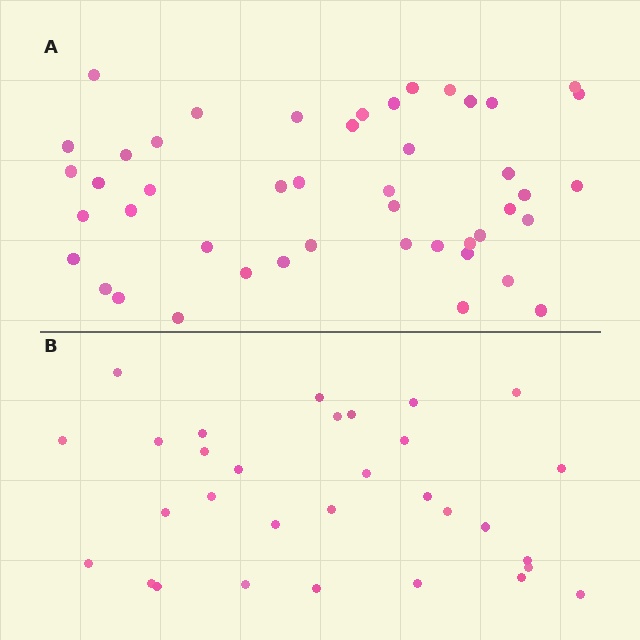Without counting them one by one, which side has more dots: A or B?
Region A (the top region) has more dots.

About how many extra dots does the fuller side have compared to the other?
Region A has approximately 15 more dots than region B.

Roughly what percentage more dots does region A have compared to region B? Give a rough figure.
About 50% more.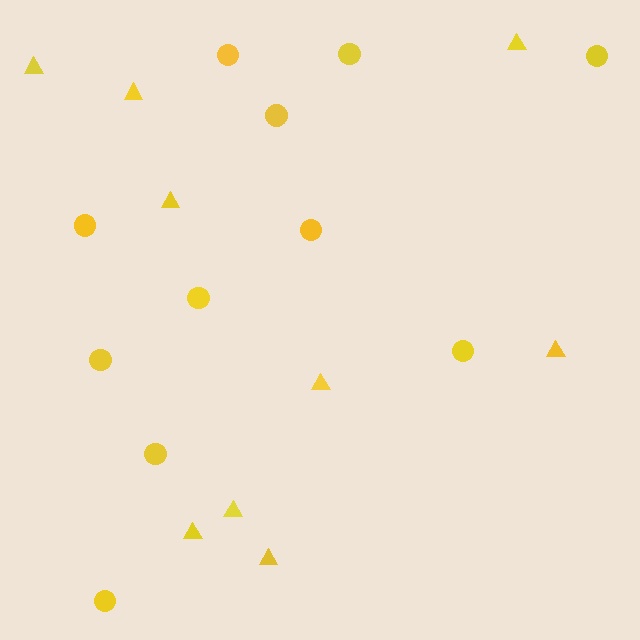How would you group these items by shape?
There are 2 groups: one group of triangles (9) and one group of circles (11).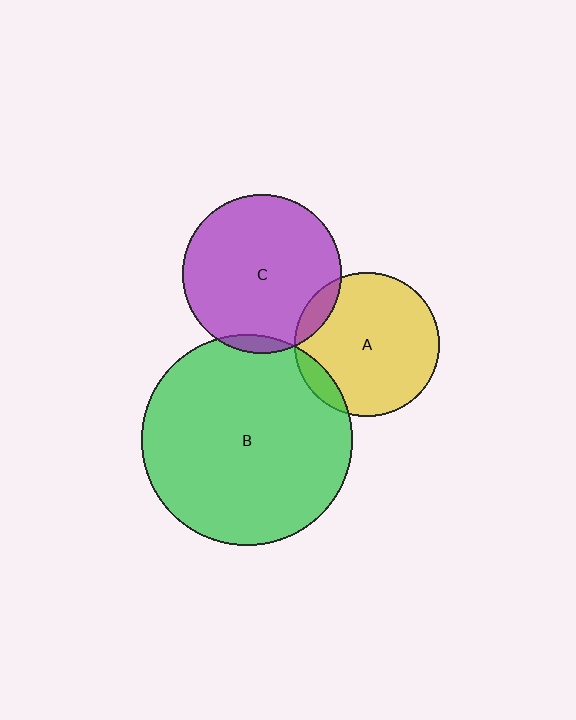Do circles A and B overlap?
Yes.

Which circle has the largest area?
Circle B (green).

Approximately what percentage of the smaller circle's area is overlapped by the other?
Approximately 10%.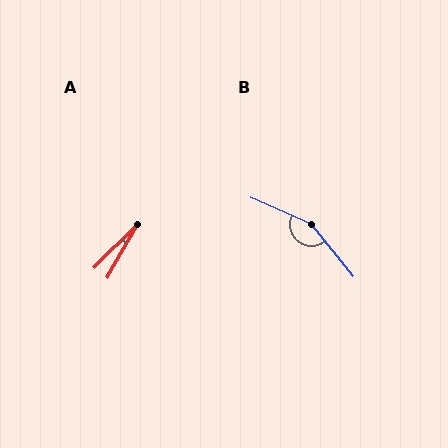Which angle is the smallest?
A, at approximately 15 degrees.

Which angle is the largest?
B, at approximately 152 degrees.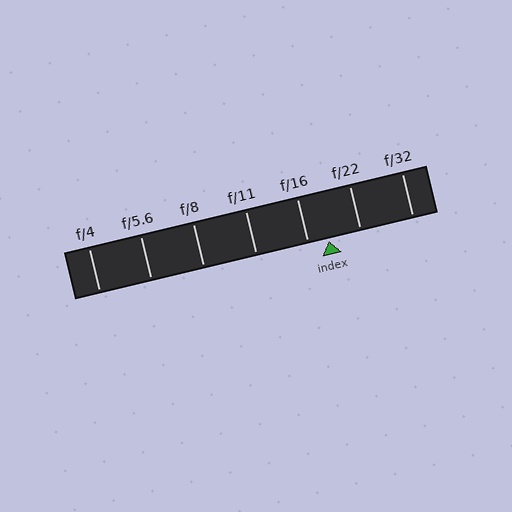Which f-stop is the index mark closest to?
The index mark is closest to f/16.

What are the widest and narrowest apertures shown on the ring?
The widest aperture shown is f/4 and the narrowest is f/32.